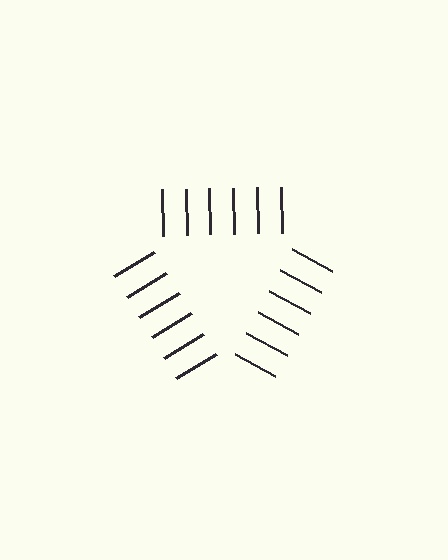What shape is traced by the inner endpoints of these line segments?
An illusory triangle — the line segments terminate on its edges but no continuous stroke is drawn.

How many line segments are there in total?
18 — 6 along each of the 3 edges.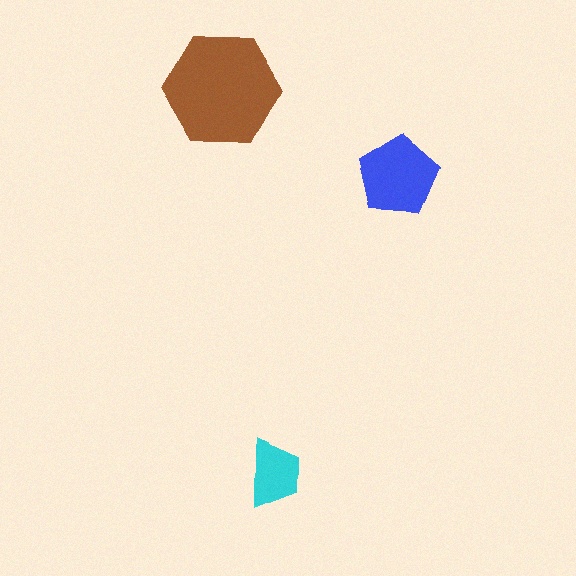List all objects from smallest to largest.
The cyan trapezoid, the blue pentagon, the brown hexagon.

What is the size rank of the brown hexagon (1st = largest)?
1st.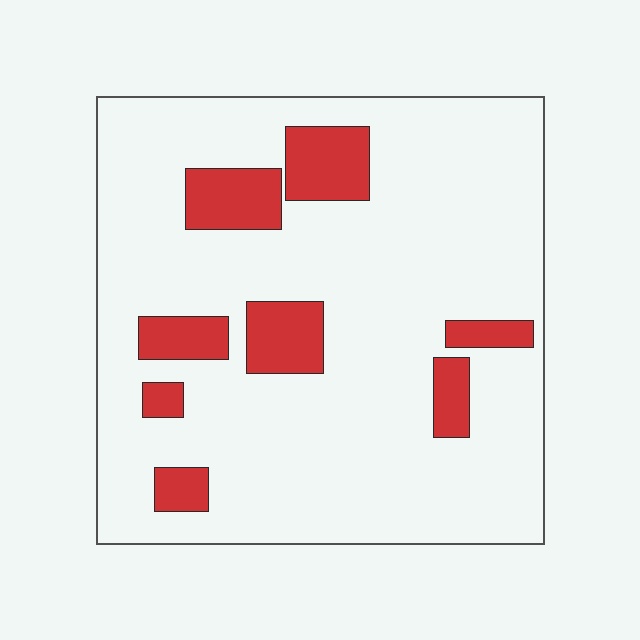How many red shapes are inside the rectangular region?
8.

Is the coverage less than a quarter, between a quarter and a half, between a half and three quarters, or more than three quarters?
Less than a quarter.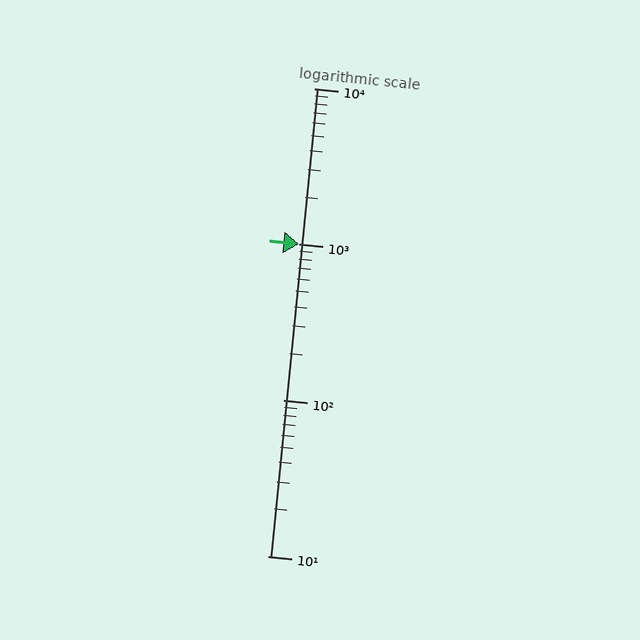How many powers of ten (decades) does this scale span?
The scale spans 3 decades, from 10 to 10000.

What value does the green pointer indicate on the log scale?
The pointer indicates approximately 1000.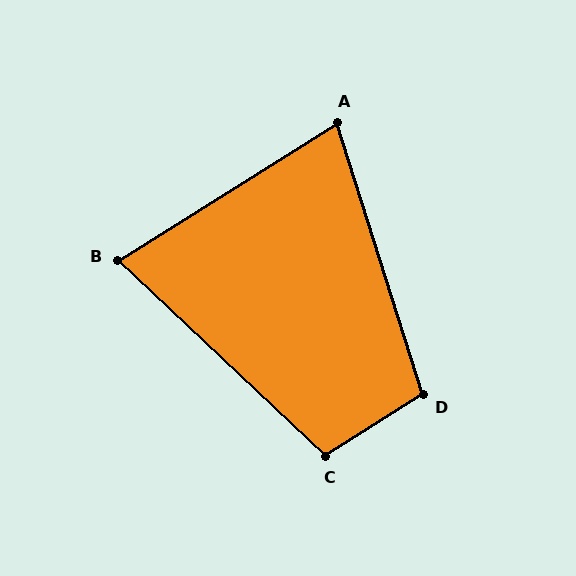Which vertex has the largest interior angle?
D, at approximately 105 degrees.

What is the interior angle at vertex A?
Approximately 76 degrees (acute).